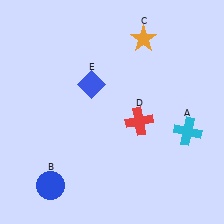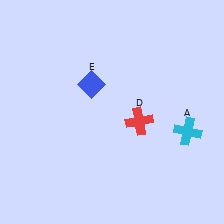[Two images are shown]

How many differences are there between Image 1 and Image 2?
There are 2 differences between the two images.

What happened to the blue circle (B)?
The blue circle (B) was removed in Image 2. It was in the bottom-left area of Image 1.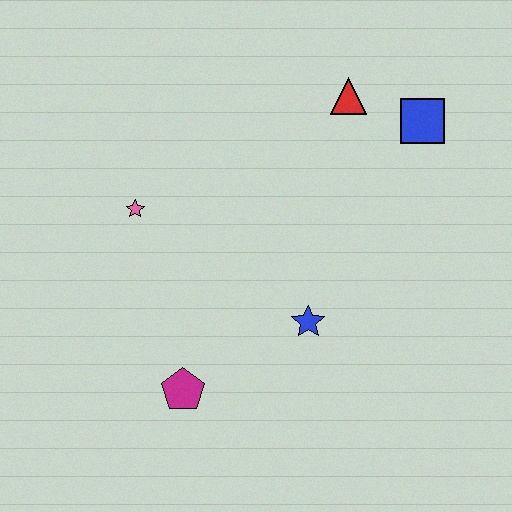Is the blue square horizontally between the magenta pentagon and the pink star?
No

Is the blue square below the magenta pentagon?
No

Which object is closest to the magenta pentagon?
The blue star is closest to the magenta pentagon.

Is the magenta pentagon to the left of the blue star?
Yes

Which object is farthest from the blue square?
The magenta pentagon is farthest from the blue square.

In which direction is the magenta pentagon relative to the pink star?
The magenta pentagon is below the pink star.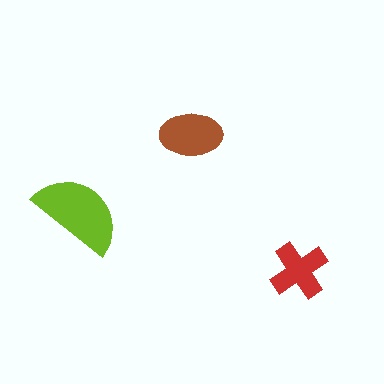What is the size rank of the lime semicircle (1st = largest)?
1st.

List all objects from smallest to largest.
The red cross, the brown ellipse, the lime semicircle.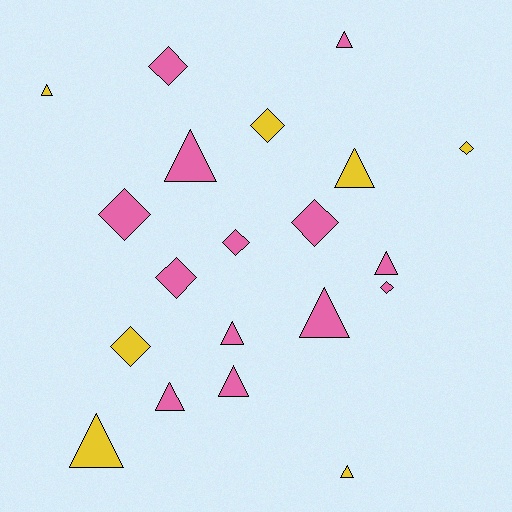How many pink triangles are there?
There are 7 pink triangles.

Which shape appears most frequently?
Triangle, with 11 objects.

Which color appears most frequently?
Pink, with 13 objects.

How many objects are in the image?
There are 20 objects.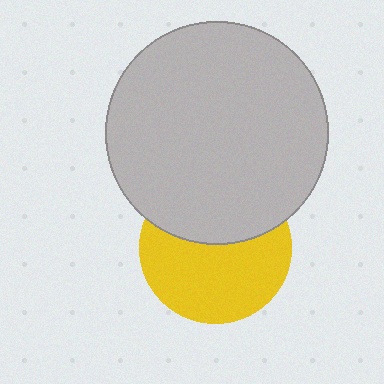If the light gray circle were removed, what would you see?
You would see the complete yellow circle.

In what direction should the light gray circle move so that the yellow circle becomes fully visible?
The light gray circle should move up. That is the shortest direction to clear the overlap and leave the yellow circle fully visible.